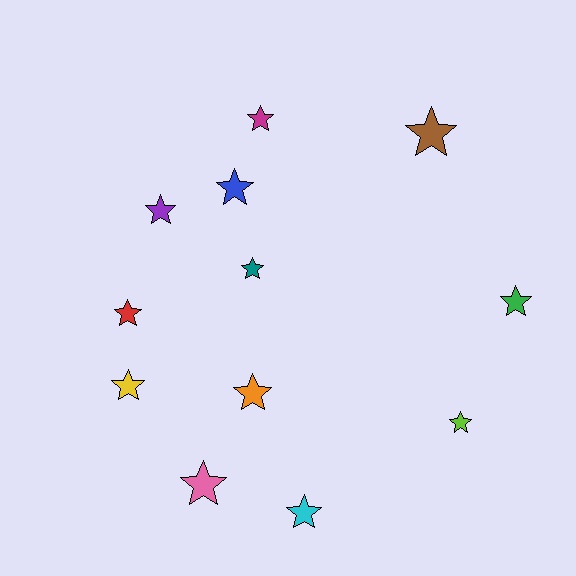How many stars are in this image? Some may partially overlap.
There are 12 stars.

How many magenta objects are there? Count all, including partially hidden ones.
There is 1 magenta object.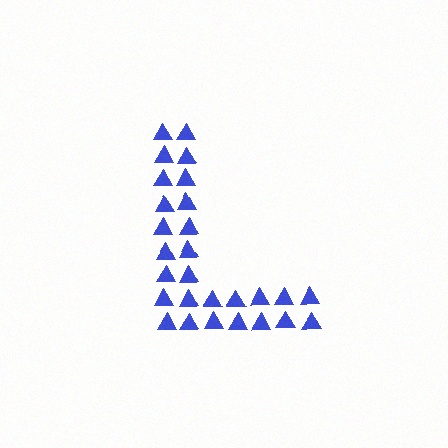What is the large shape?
The large shape is the letter L.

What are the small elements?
The small elements are triangles.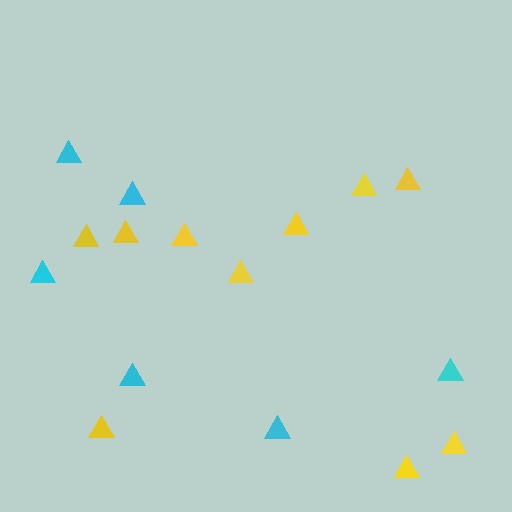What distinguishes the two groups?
There are 2 groups: one group of yellow triangles (10) and one group of cyan triangles (6).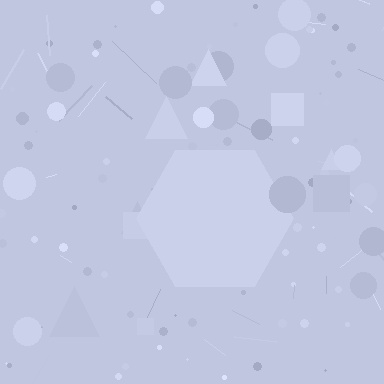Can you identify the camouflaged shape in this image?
The camouflaged shape is a hexagon.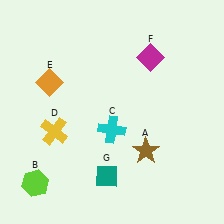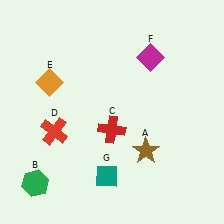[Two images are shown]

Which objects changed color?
B changed from lime to green. C changed from cyan to red. D changed from yellow to red.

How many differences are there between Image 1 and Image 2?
There are 3 differences between the two images.